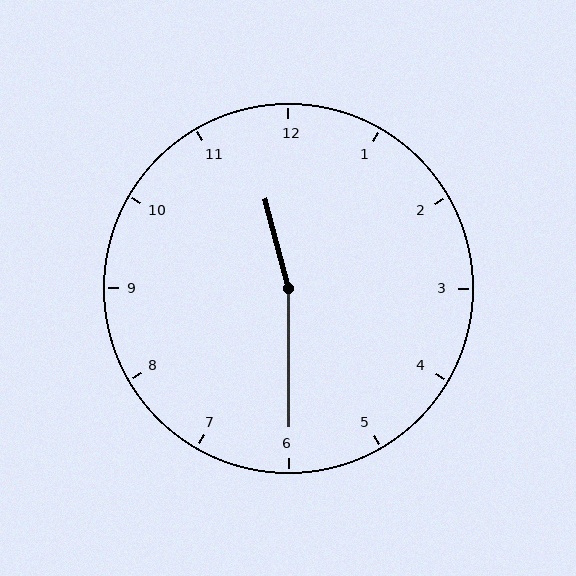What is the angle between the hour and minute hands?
Approximately 165 degrees.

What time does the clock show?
11:30.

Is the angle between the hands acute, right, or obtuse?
It is obtuse.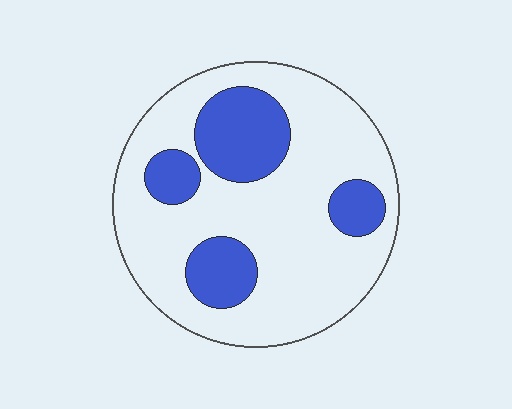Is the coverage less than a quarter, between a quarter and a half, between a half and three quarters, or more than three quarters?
Between a quarter and a half.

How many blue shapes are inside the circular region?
4.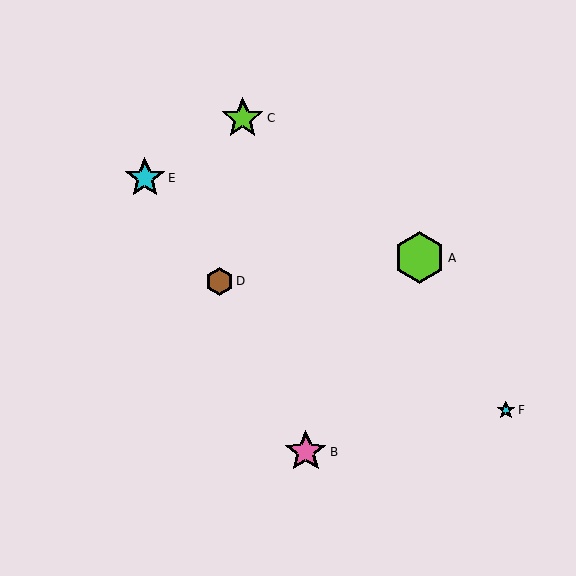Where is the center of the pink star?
The center of the pink star is at (306, 452).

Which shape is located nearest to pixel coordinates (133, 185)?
The cyan star (labeled E) at (145, 178) is nearest to that location.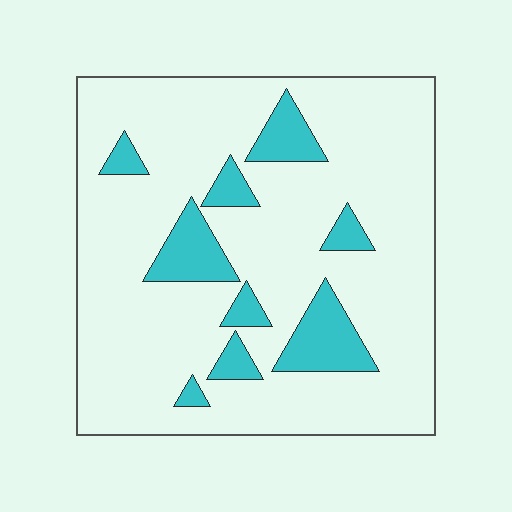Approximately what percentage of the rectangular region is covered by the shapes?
Approximately 15%.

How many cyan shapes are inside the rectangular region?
9.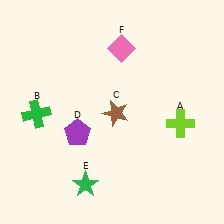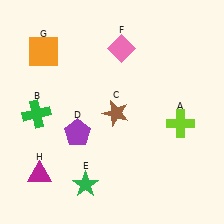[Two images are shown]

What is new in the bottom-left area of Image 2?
A magenta triangle (H) was added in the bottom-left area of Image 2.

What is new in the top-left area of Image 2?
An orange square (G) was added in the top-left area of Image 2.